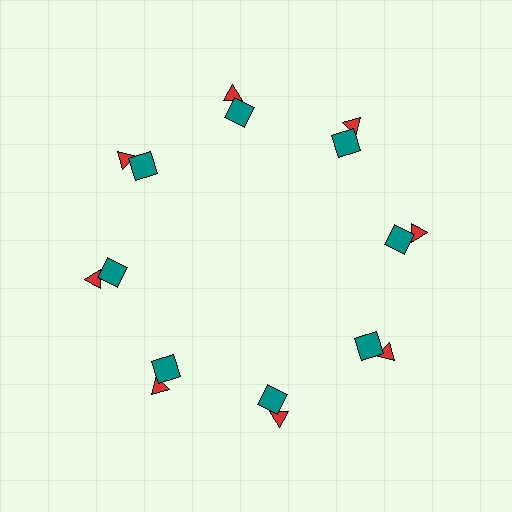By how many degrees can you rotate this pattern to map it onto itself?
The pattern maps onto itself every 45 degrees of rotation.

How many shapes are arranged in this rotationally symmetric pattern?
There are 16 shapes, arranged in 8 groups of 2.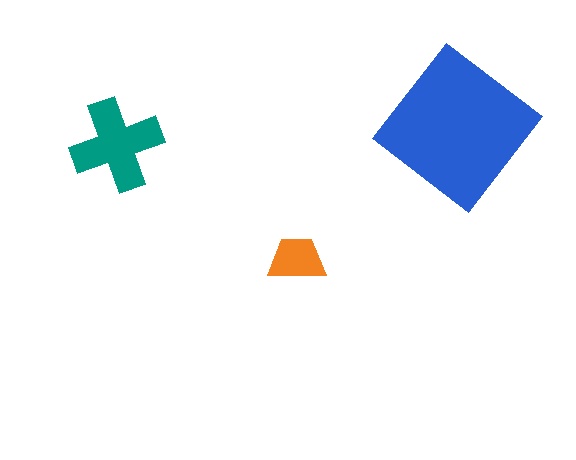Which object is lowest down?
The orange trapezoid is bottommost.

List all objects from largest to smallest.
The blue diamond, the teal cross, the orange trapezoid.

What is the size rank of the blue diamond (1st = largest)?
1st.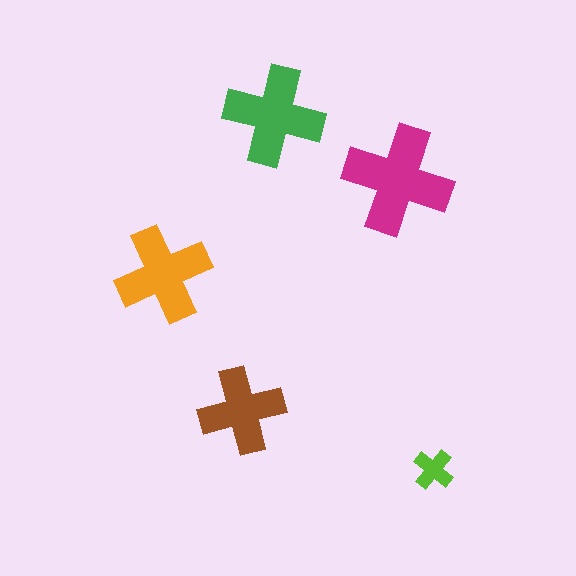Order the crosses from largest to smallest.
the magenta one, the green one, the orange one, the brown one, the lime one.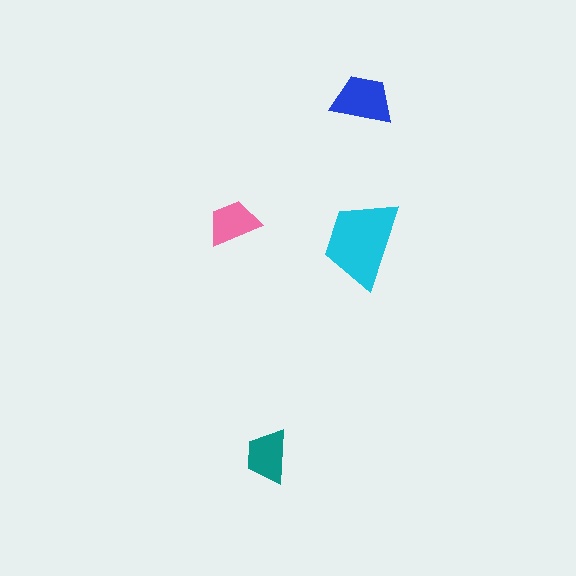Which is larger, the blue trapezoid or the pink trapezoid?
The blue one.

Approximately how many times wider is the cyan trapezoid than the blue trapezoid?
About 1.5 times wider.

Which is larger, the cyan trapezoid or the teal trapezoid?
The cyan one.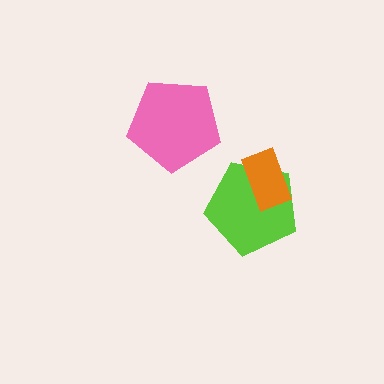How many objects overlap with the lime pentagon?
1 object overlaps with the lime pentagon.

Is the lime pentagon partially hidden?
Yes, it is partially covered by another shape.